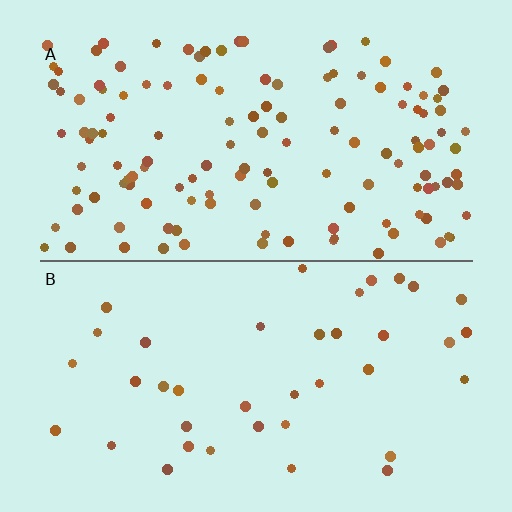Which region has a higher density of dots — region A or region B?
A (the top).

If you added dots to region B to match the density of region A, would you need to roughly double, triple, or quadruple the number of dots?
Approximately triple.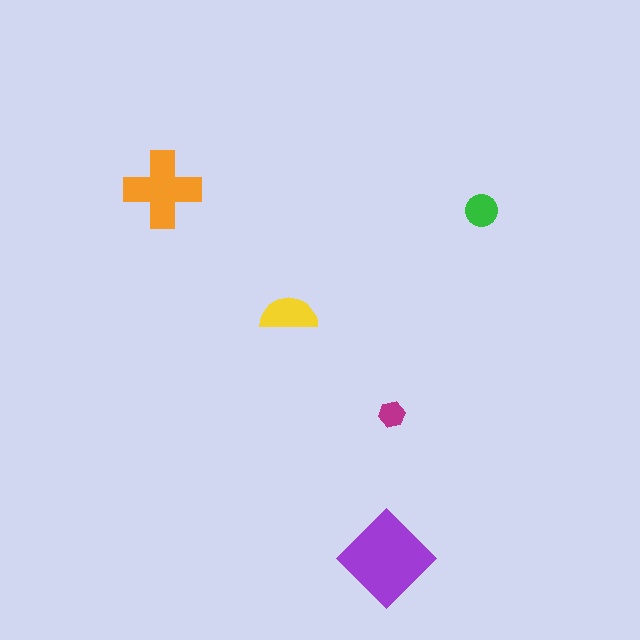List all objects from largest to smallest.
The purple diamond, the orange cross, the yellow semicircle, the green circle, the magenta hexagon.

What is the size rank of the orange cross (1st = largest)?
2nd.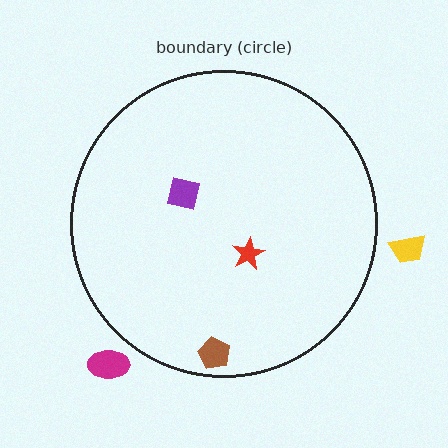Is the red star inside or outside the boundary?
Inside.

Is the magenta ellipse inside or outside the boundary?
Outside.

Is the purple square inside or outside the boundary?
Inside.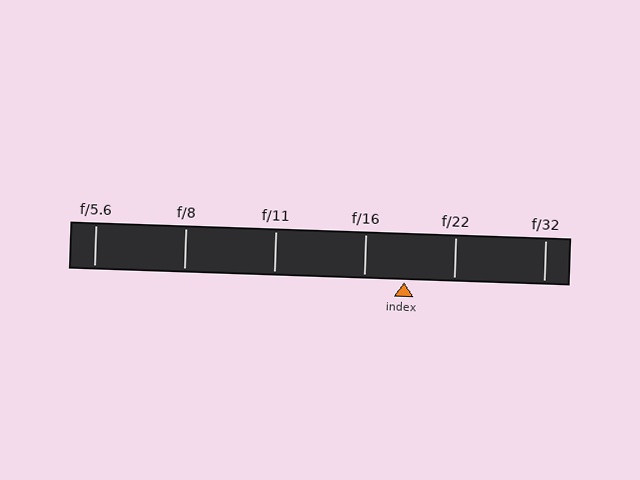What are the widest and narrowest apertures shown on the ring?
The widest aperture shown is f/5.6 and the narrowest is f/32.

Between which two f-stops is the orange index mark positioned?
The index mark is between f/16 and f/22.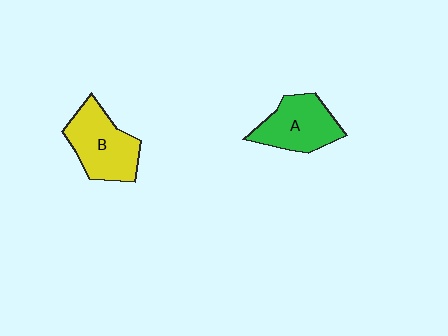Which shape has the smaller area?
Shape A (green).